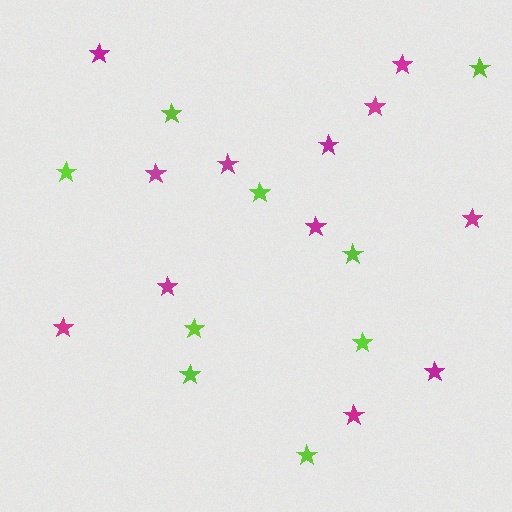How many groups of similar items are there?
There are 2 groups: one group of magenta stars (12) and one group of lime stars (9).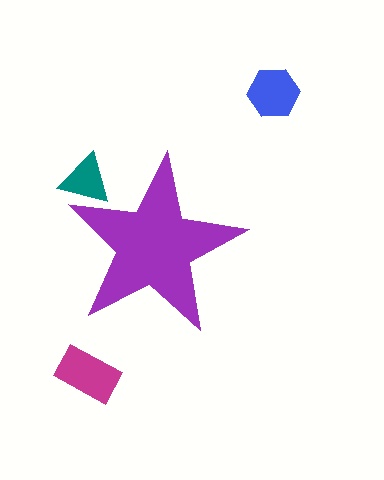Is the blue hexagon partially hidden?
No, the blue hexagon is fully visible.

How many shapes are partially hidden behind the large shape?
1 shape is partially hidden.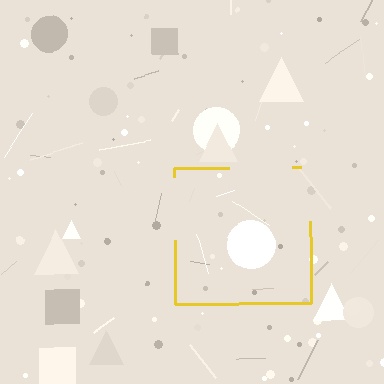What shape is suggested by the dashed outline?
The dashed outline suggests a square.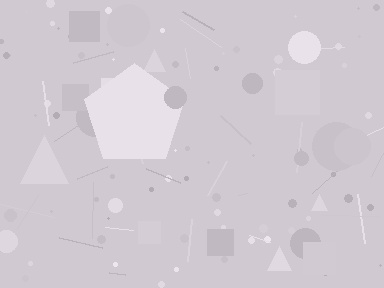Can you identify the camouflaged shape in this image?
The camouflaged shape is a pentagon.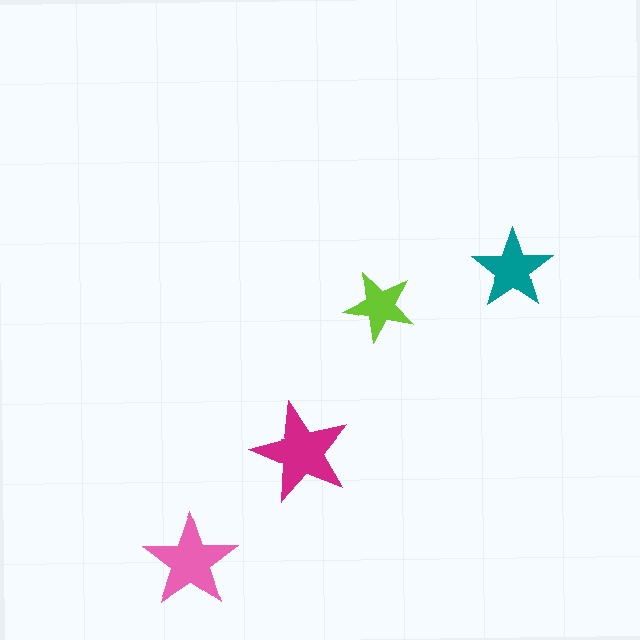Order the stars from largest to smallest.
the magenta one, the pink one, the teal one, the lime one.